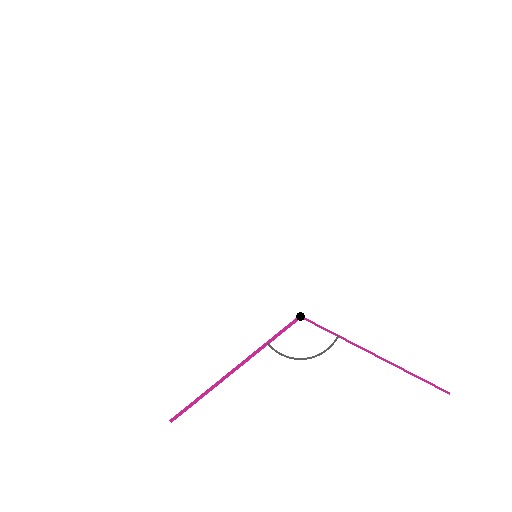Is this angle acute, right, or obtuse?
It is obtuse.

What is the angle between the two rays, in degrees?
Approximately 114 degrees.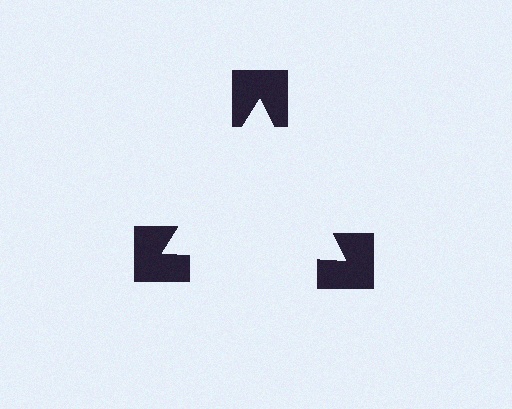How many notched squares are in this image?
There are 3 — one at each vertex of the illusory triangle.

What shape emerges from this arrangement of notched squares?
An illusory triangle — its edges are inferred from the aligned wedge cuts in the notched squares, not physically drawn.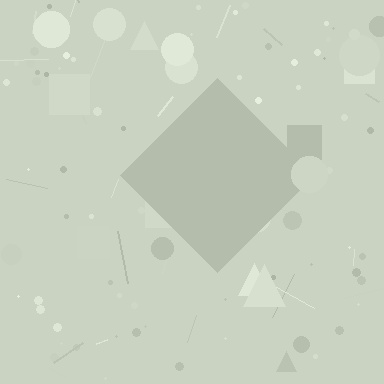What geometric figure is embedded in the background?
A diamond is embedded in the background.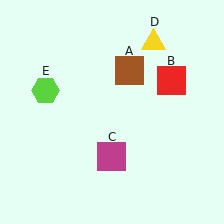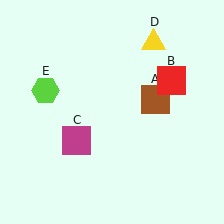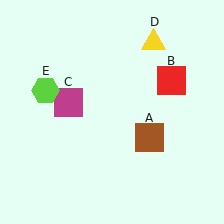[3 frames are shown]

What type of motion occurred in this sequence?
The brown square (object A), magenta square (object C) rotated clockwise around the center of the scene.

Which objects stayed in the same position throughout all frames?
Red square (object B) and yellow triangle (object D) and lime hexagon (object E) remained stationary.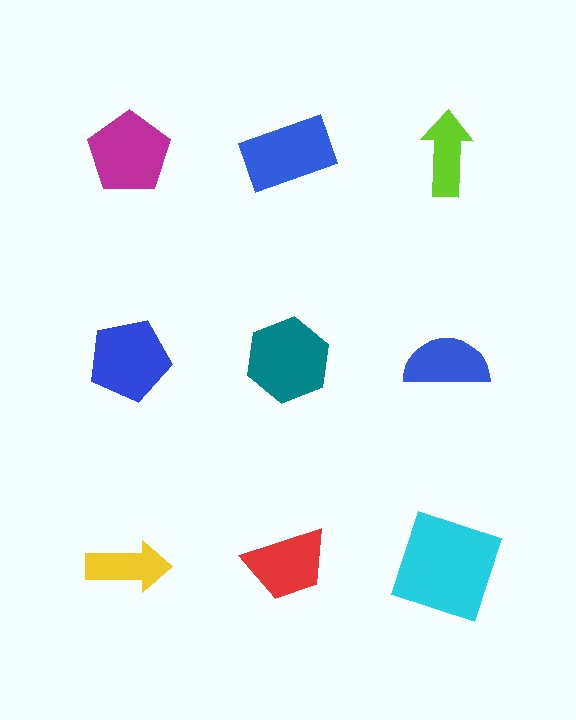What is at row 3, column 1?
A yellow arrow.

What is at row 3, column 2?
A red trapezoid.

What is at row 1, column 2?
A blue rectangle.